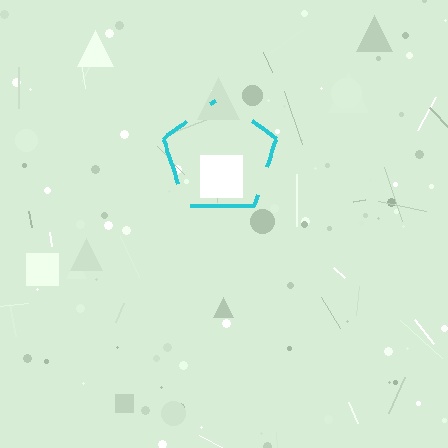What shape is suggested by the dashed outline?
The dashed outline suggests a pentagon.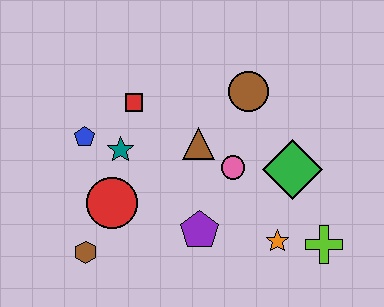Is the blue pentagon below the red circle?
No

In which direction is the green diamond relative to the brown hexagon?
The green diamond is to the right of the brown hexagon.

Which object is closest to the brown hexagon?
The red circle is closest to the brown hexagon.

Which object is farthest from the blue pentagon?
The lime cross is farthest from the blue pentagon.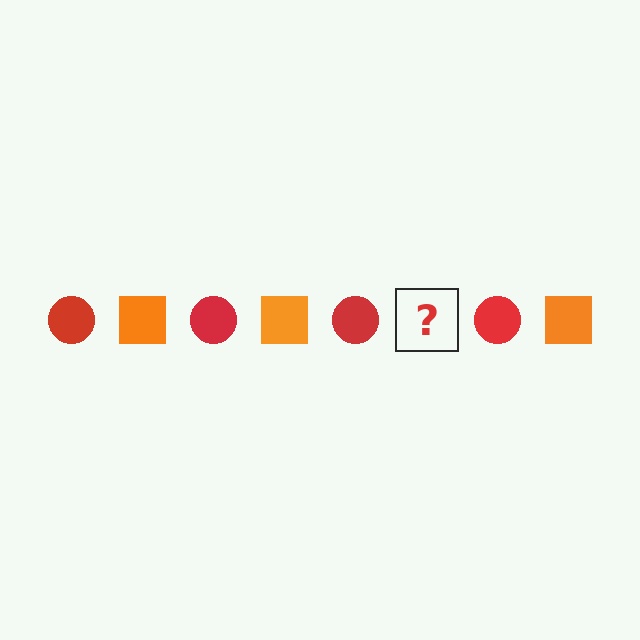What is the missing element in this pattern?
The missing element is an orange square.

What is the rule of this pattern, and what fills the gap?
The rule is that the pattern alternates between red circle and orange square. The gap should be filled with an orange square.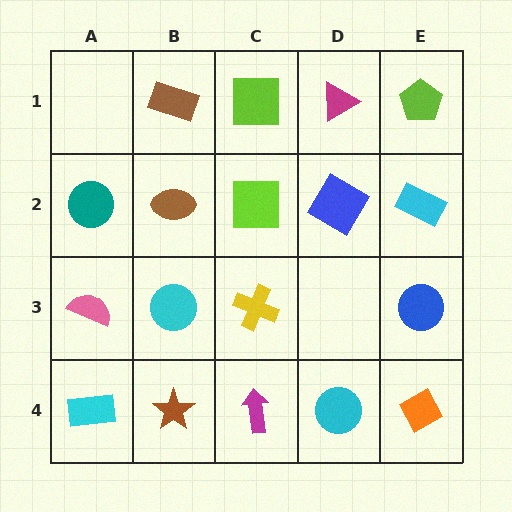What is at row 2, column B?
A brown ellipse.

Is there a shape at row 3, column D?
No, that cell is empty.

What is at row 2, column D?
A blue diamond.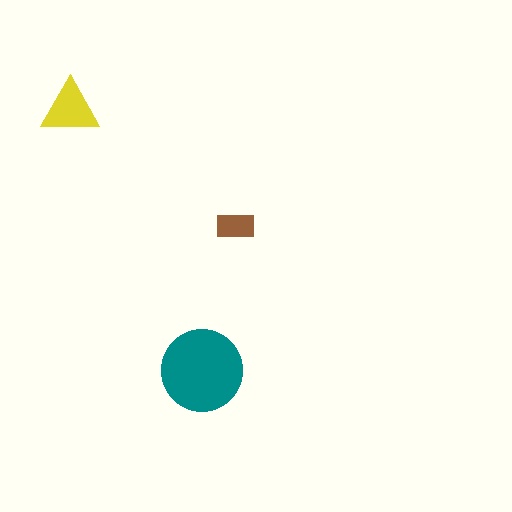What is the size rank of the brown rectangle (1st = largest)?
3rd.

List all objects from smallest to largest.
The brown rectangle, the yellow triangle, the teal circle.